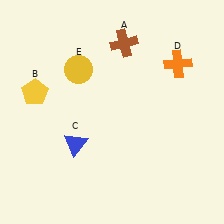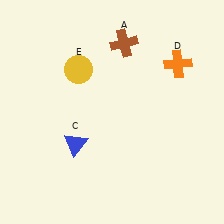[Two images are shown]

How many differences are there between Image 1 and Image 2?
There is 1 difference between the two images.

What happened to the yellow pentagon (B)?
The yellow pentagon (B) was removed in Image 2. It was in the top-left area of Image 1.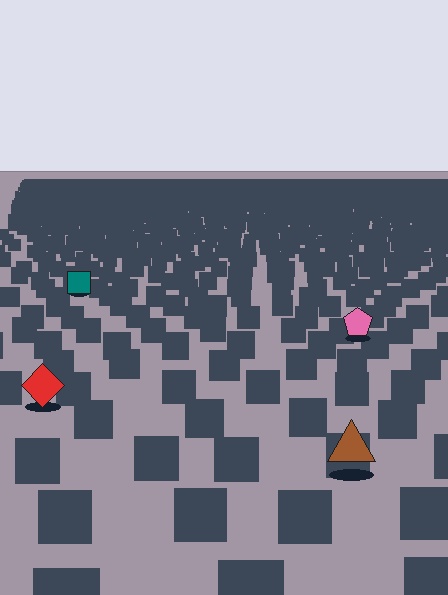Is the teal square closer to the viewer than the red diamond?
No. The red diamond is closer — you can tell from the texture gradient: the ground texture is coarser near it.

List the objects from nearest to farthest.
From nearest to farthest: the brown triangle, the red diamond, the pink pentagon, the teal square.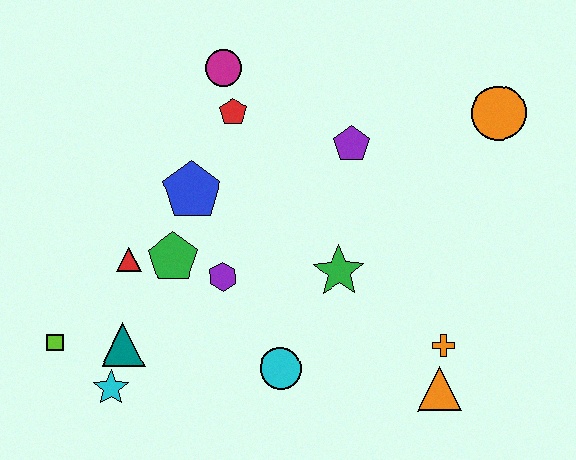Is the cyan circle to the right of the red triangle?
Yes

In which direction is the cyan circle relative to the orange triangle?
The cyan circle is to the left of the orange triangle.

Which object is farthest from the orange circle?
The lime square is farthest from the orange circle.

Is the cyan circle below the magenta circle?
Yes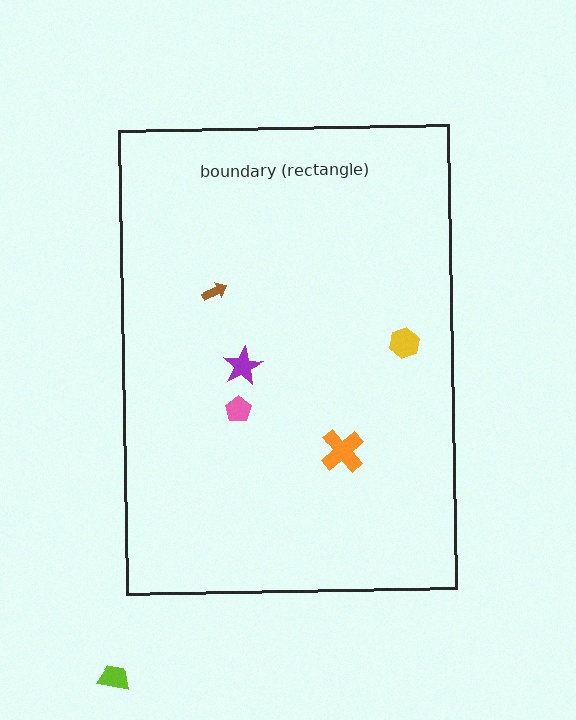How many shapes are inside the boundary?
5 inside, 1 outside.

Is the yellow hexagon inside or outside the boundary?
Inside.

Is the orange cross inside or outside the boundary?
Inside.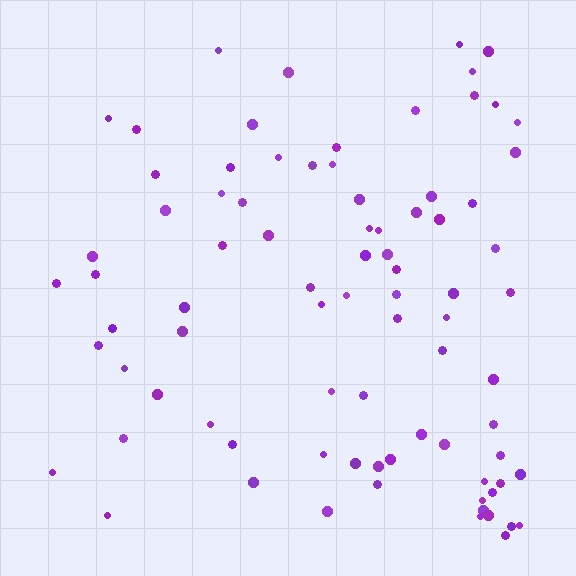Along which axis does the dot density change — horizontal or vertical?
Horizontal.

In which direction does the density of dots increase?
From left to right, with the right side densest.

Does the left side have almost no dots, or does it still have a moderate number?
Still a moderate number, just noticeably fewer than the right.